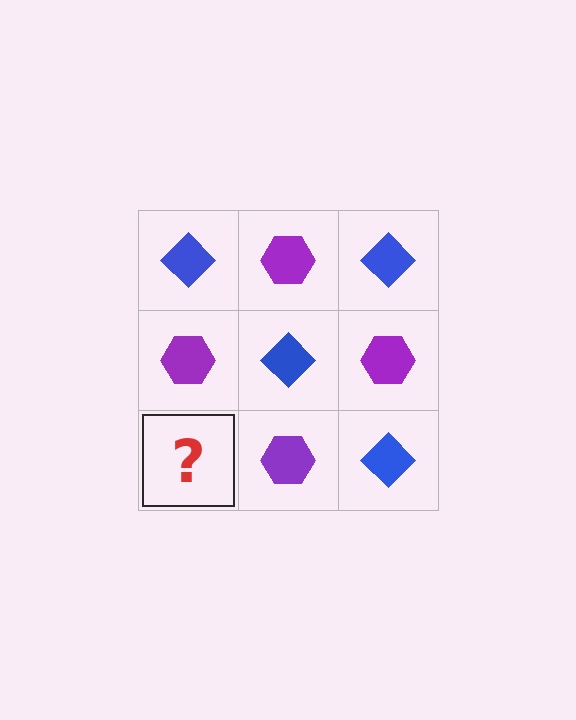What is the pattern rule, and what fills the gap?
The rule is that it alternates blue diamond and purple hexagon in a checkerboard pattern. The gap should be filled with a blue diamond.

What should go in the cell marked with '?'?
The missing cell should contain a blue diamond.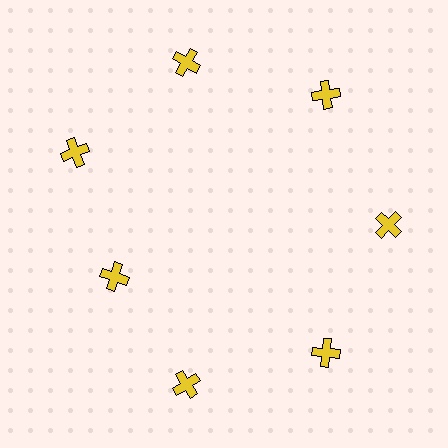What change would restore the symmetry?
The symmetry would be restored by moving it outward, back onto the ring so that all 7 crosses sit at equal angles and equal distance from the center.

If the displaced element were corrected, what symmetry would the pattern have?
It would have 7-fold rotational symmetry — the pattern would map onto itself every 51 degrees.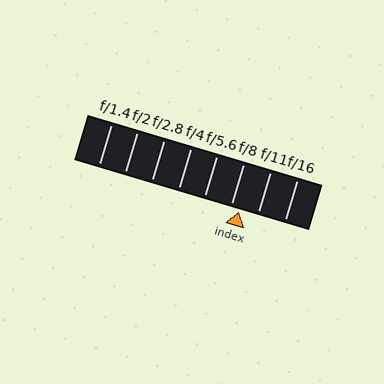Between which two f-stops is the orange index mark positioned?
The index mark is between f/8 and f/11.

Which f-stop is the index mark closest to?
The index mark is closest to f/8.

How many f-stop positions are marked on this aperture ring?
There are 8 f-stop positions marked.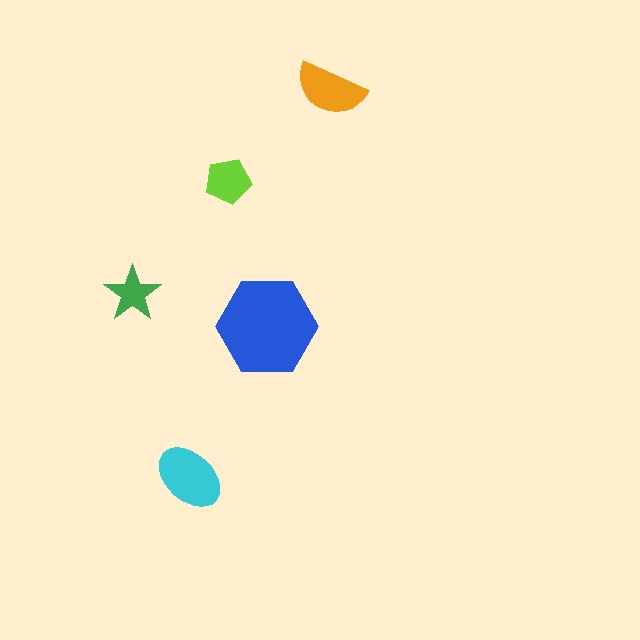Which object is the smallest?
The green star.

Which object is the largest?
The blue hexagon.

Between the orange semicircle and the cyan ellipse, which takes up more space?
The cyan ellipse.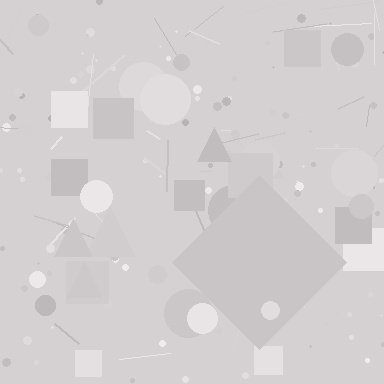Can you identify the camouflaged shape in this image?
The camouflaged shape is a diamond.